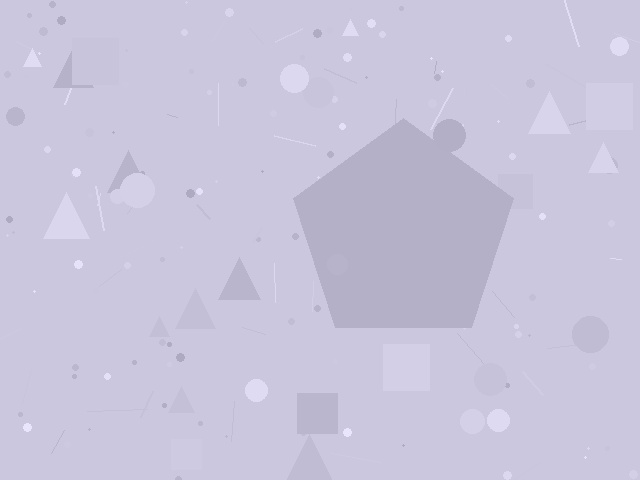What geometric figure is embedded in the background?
A pentagon is embedded in the background.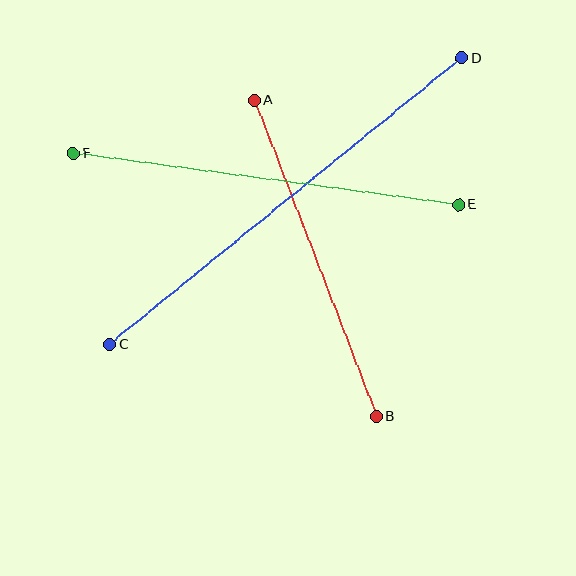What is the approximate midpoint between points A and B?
The midpoint is at approximately (315, 258) pixels.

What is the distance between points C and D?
The distance is approximately 454 pixels.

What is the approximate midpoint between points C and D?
The midpoint is at approximately (286, 201) pixels.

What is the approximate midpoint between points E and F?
The midpoint is at approximately (266, 179) pixels.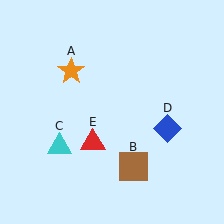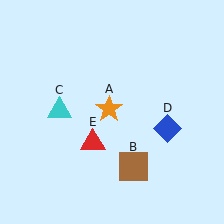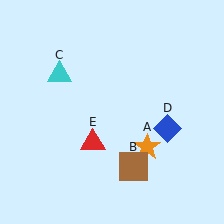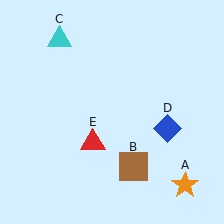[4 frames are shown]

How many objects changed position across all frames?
2 objects changed position: orange star (object A), cyan triangle (object C).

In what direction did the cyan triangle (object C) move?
The cyan triangle (object C) moved up.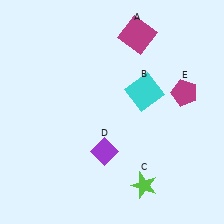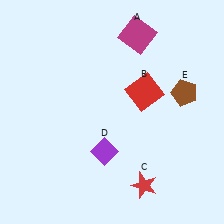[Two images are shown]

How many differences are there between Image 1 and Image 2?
There are 3 differences between the two images.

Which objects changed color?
B changed from cyan to red. C changed from lime to red. E changed from magenta to brown.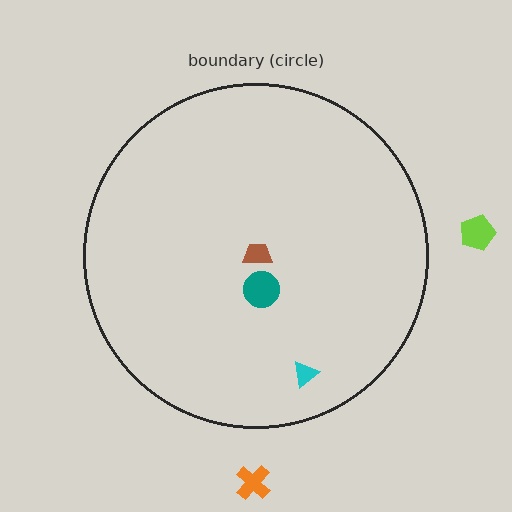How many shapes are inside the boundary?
3 inside, 2 outside.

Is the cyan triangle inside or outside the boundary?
Inside.